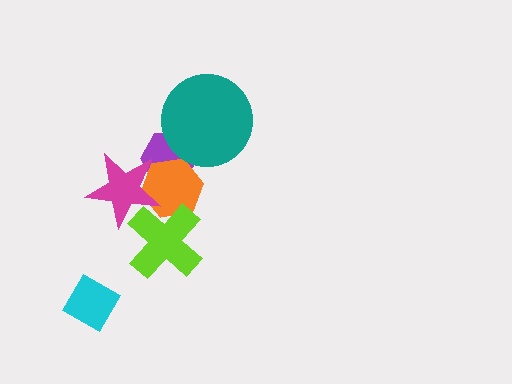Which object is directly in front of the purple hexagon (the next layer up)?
The orange hexagon is directly in front of the purple hexagon.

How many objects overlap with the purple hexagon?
3 objects overlap with the purple hexagon.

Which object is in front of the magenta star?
The lime cross is in front of the magenta star.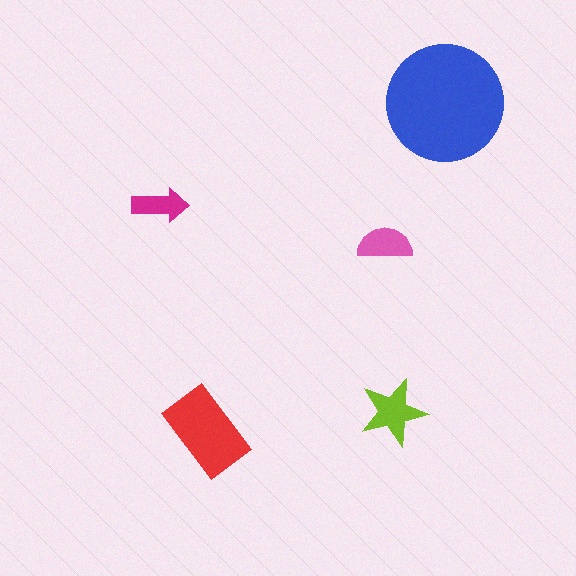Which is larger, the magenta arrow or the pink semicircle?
The pink semicircle.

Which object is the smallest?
The magenta arrow.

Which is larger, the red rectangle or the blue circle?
The blue circle.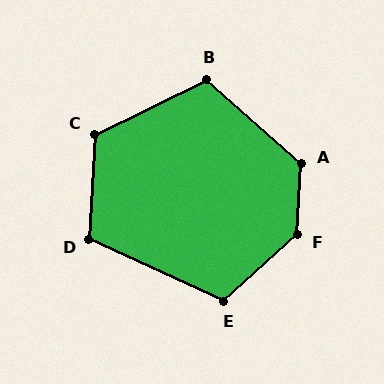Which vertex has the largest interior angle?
F, at approximately 136 degrees.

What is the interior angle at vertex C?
Approximately 119 degrees (obtuse).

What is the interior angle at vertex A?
Approximately 128 degrees (obtuse).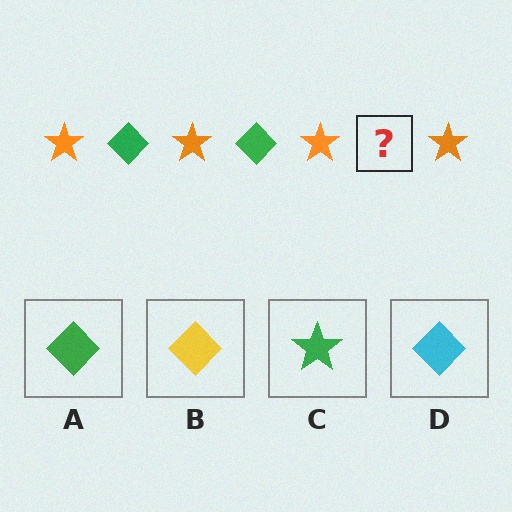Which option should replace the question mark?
Option A.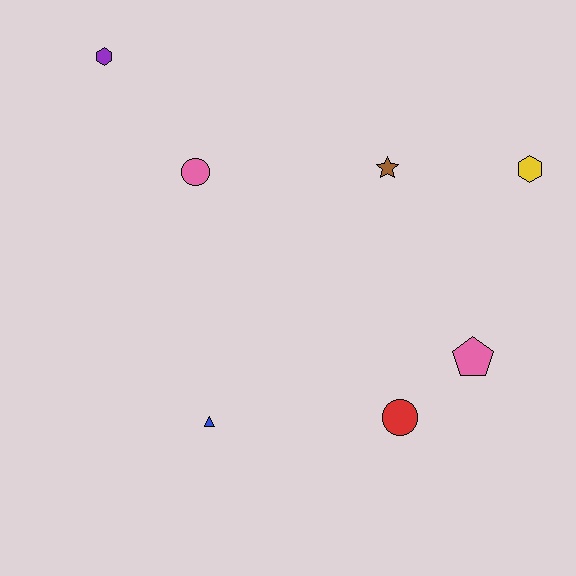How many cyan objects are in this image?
There are no cyan objects.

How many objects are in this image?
There are 7 objects.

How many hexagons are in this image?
There are 2 hexagons.